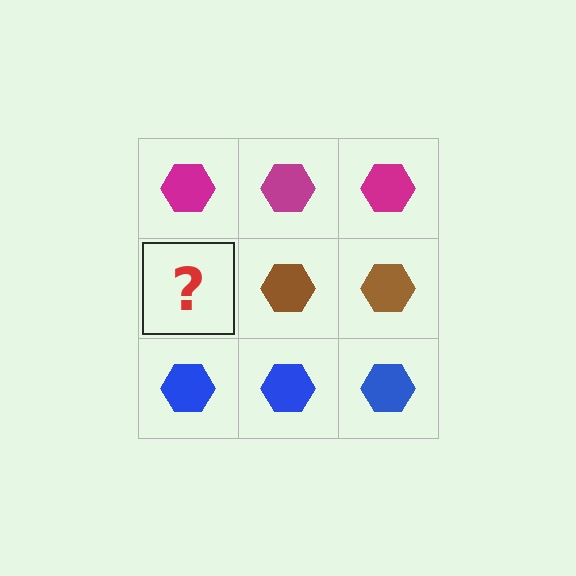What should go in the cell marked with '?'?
The missing cell should contain a brown hexagon.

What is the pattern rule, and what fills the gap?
The rule is that each row has a consistent color. The gap should be filled with a brown hexagon.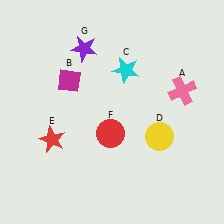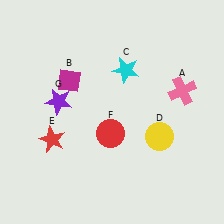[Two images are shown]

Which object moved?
The purple star (G) moved down.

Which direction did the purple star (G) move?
The purple star (G) moved down.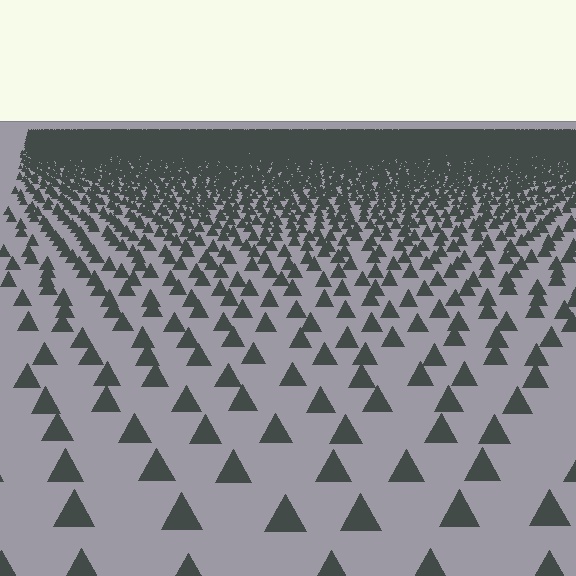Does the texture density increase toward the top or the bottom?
Density increases toward the top.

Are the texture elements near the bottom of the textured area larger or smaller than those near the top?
Larger. Near the bottom, elements are closer to the viewer and appear at a bigger on-screen size.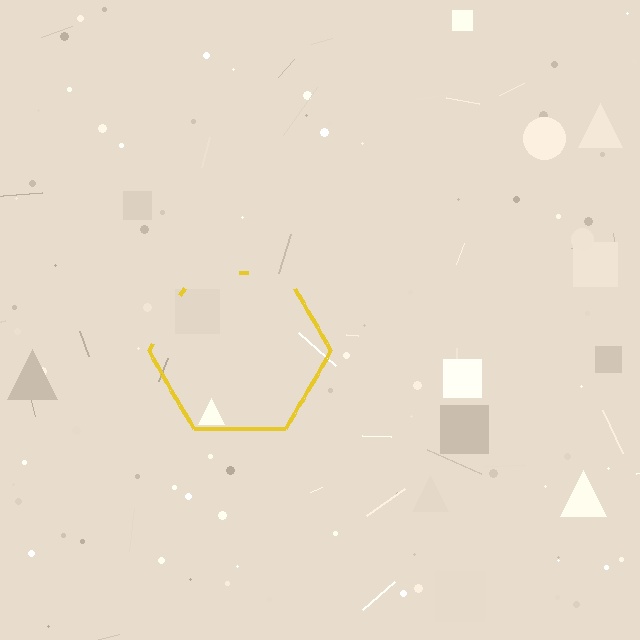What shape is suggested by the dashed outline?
The dashed outline suggests a hexagon.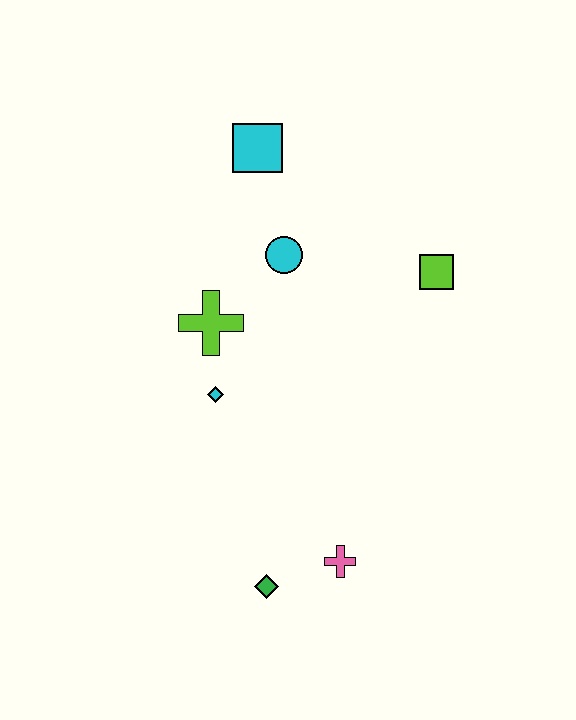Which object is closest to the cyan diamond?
The lime cross is closest to the cyan diamond.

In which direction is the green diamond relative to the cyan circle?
The green diamond is below the cyan circle.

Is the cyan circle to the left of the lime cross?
No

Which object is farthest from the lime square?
The green diamond is farthest from the lime square.